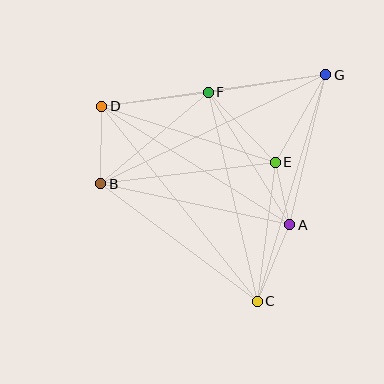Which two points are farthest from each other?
Points B and G are farthest from each other.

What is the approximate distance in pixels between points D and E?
The distance between D and E is approximately 182 pixels.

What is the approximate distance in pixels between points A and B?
The distance between A and B is approximately 193 pixels.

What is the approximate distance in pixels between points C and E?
The distance between C and E is approximately 140 pixels.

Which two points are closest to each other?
Points A and E are closest to each other.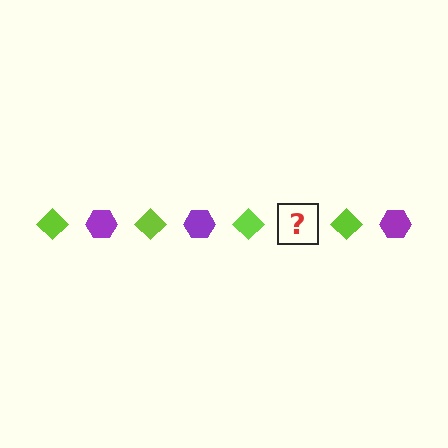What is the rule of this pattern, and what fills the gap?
The rule is that the pattern alternates between lime diamond and purple hexagon. The gap should be filled with a purple hexagon.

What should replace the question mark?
The question mark should be replaced with a purple hexagon.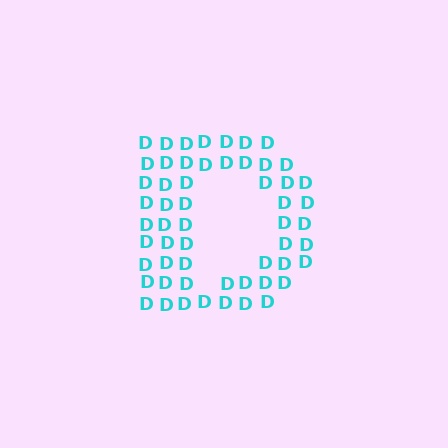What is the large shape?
The large shape is the letter D.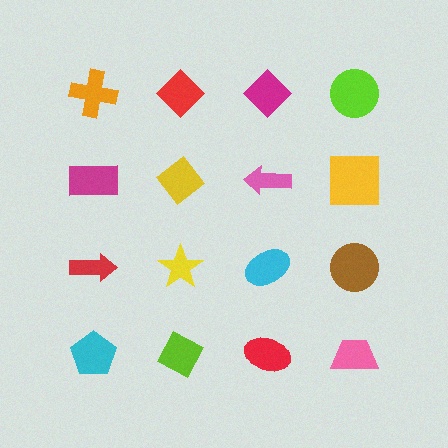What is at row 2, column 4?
A yellow square.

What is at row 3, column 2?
A yellow star.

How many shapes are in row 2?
4 shapes.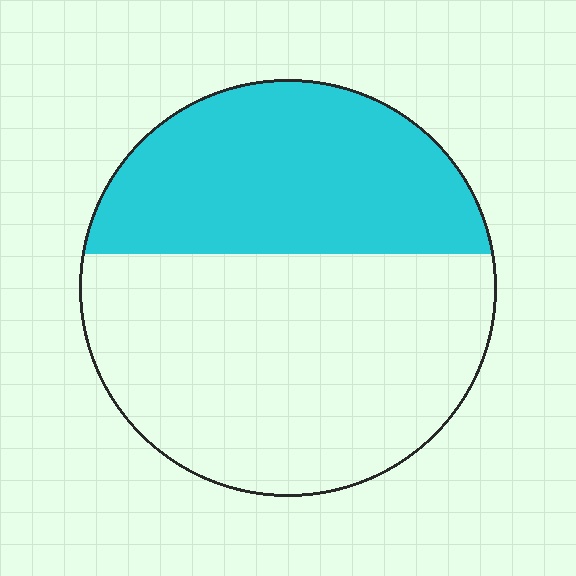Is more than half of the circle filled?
No.